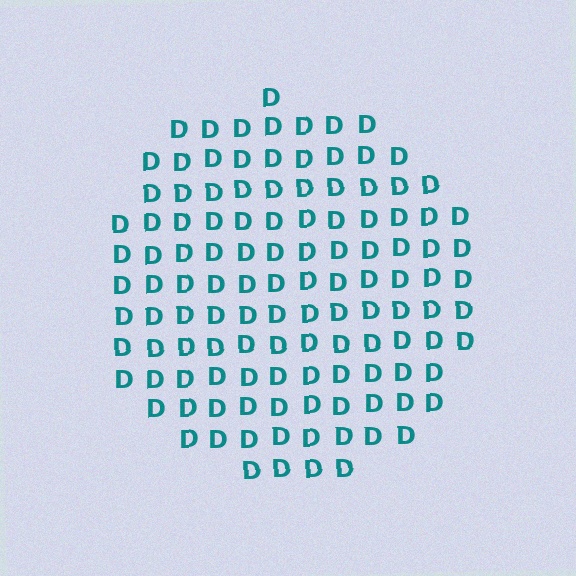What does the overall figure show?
The overall figure shows a circle.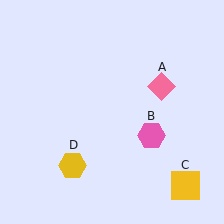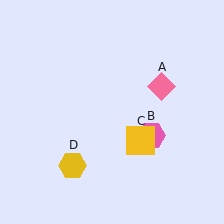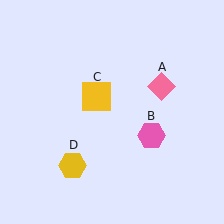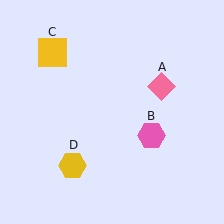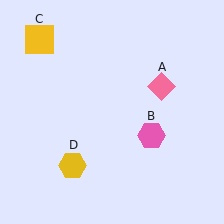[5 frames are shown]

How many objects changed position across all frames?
1 object changed position: yellow square (object C).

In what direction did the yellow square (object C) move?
The yellow square (object C) moved up and to the left.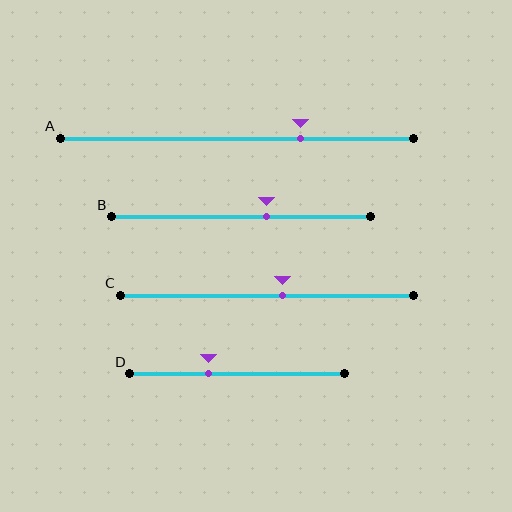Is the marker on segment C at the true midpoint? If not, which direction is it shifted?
No, the marker on segment C is shifted to the right by about 5% of the segment length.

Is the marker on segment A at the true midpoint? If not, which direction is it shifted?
No, the marker on segment A is shifted to the right by about 18% of the segment length.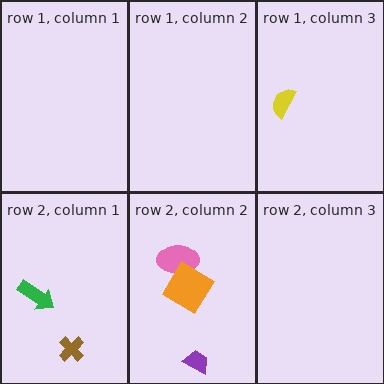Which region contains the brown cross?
The row 2, column 1 region.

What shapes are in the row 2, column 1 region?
The green arrow, the brown cross.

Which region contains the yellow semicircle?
The row 1, column 3 region.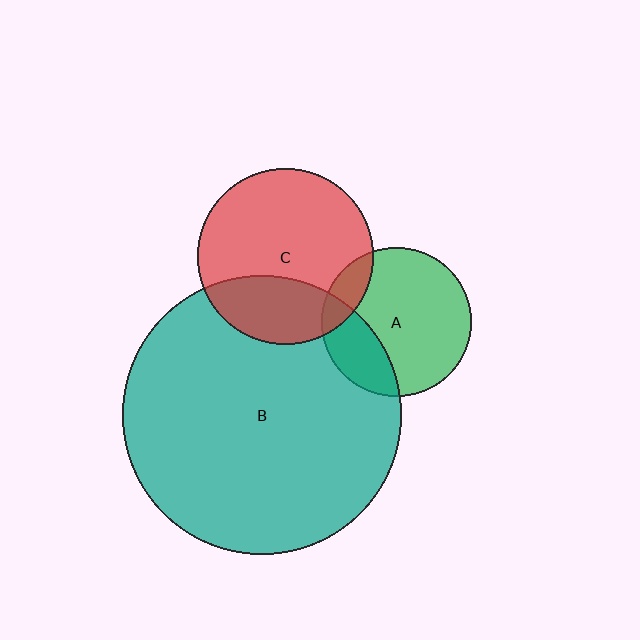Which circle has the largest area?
Circle B (teal).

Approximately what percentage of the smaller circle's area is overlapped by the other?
Approximately 25%.